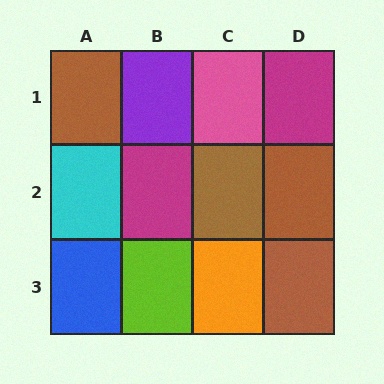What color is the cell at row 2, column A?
Cyan.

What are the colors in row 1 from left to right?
Brown, purple, pink, magenta.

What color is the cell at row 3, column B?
Lime.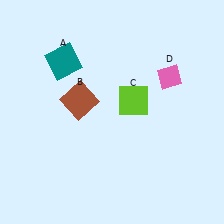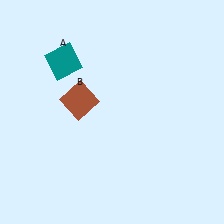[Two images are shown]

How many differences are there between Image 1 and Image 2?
There are 2 differences between the two images.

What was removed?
The pink diamond (D), the lime square (C) were removed in Image 2.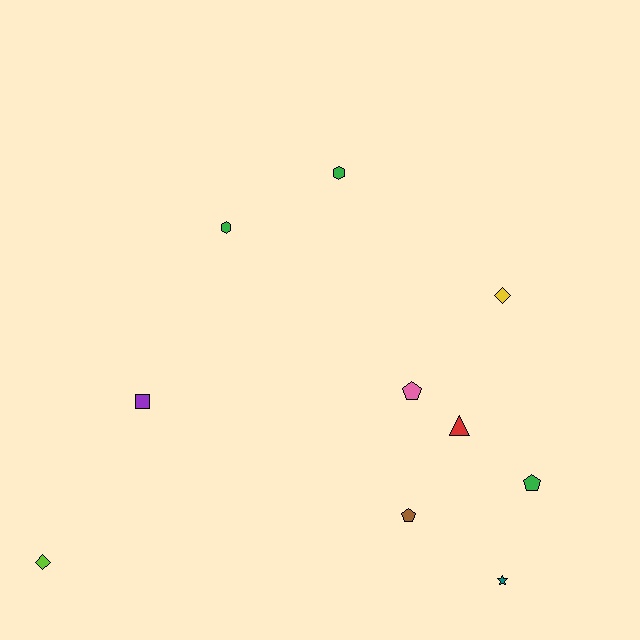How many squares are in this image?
There is 1 square.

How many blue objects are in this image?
There are no blue objects.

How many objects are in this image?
There are 10 objects.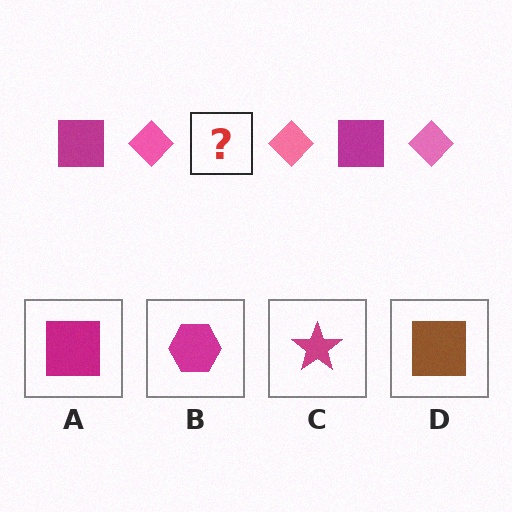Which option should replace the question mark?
Option A.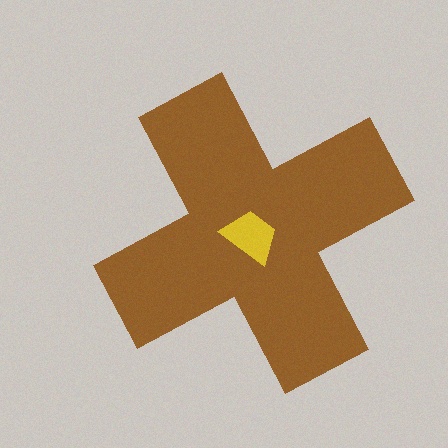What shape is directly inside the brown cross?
The yellow trapezoid.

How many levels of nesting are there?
2.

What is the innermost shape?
The yellow trapezoid.